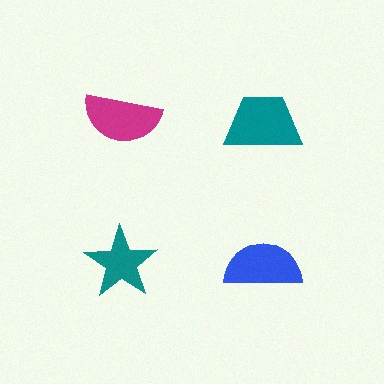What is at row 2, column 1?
A teal star.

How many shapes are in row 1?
2 shapes.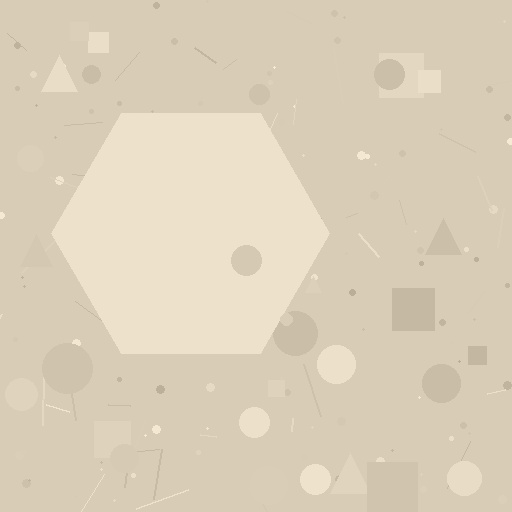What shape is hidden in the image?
A hexagon is hidden in the image.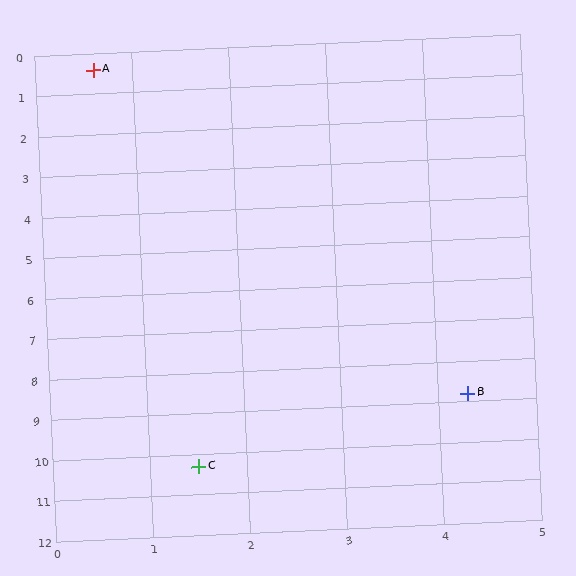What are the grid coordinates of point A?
Point A is at approximately (0.6, 0.4).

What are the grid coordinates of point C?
Point C is at approximately (1.5, 10.3).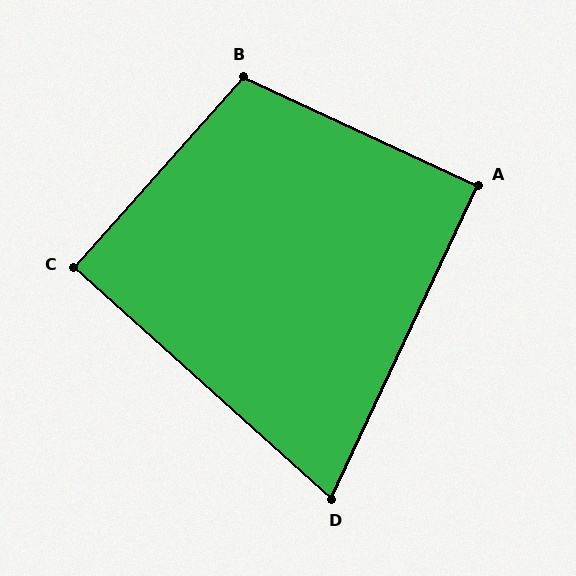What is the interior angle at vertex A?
Approximately 90 degrees (approximately right).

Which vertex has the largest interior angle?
B, at approximately 107 degrees.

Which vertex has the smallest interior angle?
D, at approximately 73 degrees.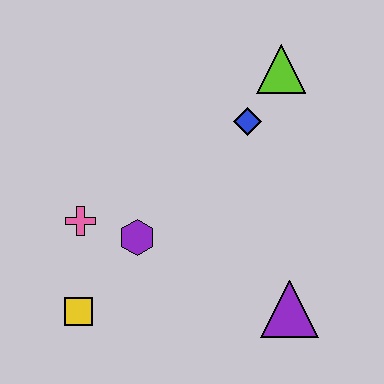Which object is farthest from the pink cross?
The lime triangle is farthest from the pink cross.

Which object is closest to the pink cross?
The purple hexagon is closest to the pink cross.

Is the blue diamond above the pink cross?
Yes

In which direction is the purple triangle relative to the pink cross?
The purple triangle is to the right of the pink cross.